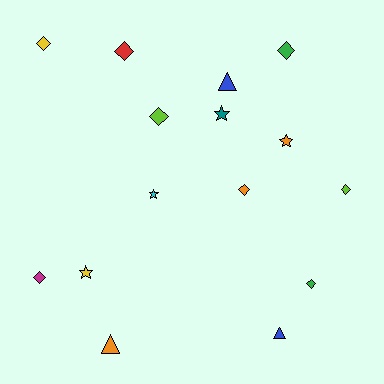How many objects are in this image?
There are 15 objects.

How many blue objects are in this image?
There are 2 blue objects.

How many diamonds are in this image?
There are 8 diamonds.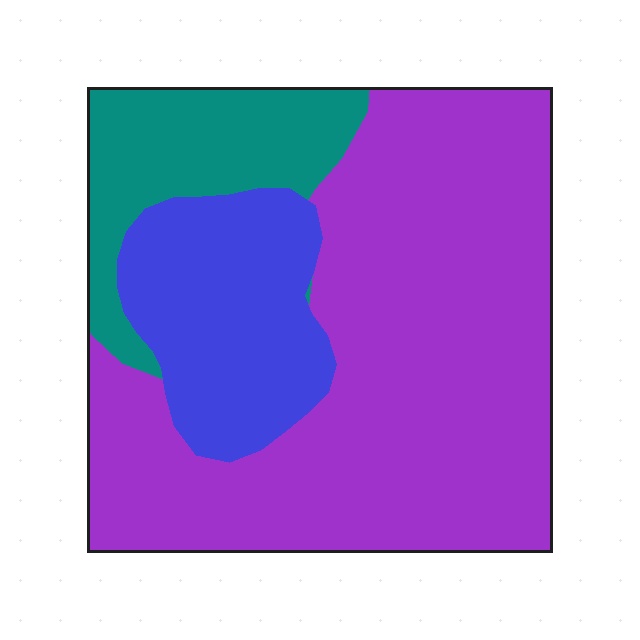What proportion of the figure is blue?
Blue covers 20% of the figure.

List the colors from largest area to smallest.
From largest to smallest: purple, blue, teal.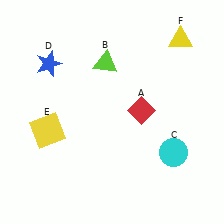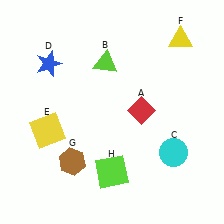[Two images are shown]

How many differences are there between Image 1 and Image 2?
There are 2 differences between the two images.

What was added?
A brown hexagon (G), a lime square (H) were added in Image 2.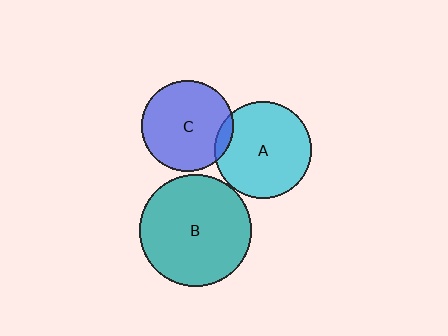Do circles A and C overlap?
Yes.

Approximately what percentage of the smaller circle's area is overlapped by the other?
Approximately 10%.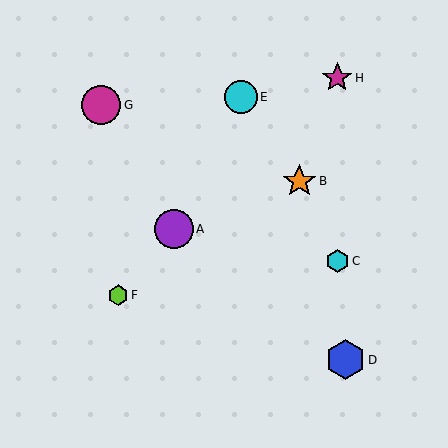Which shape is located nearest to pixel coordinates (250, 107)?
The cyan circle (labeled E) at (241, 97) is nearest to that location.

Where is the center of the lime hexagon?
The center of the lime hexagon is at (118, 295).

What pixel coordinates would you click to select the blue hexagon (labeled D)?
Click at (345, 360) to select the blue hexagon D.